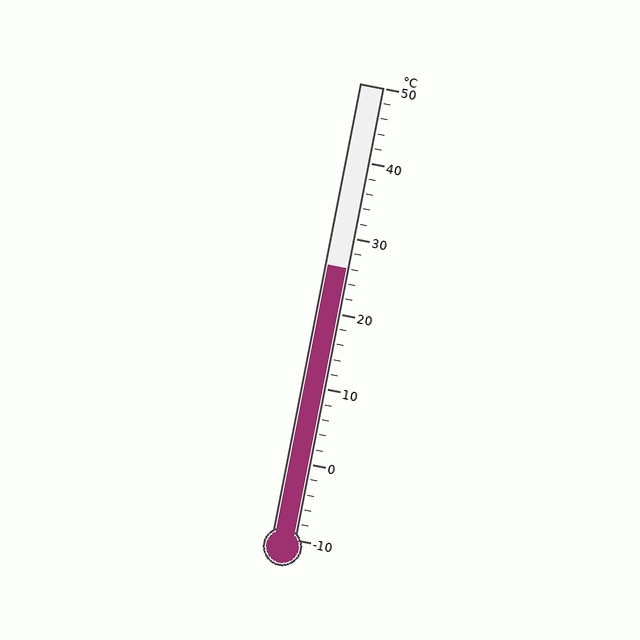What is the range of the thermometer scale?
The thermometer scale ranges from -10°C to 50°C.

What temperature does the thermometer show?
The thermometer shows approximately 26°C.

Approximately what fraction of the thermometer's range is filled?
The thermometer is filled to approximately 60% of its range.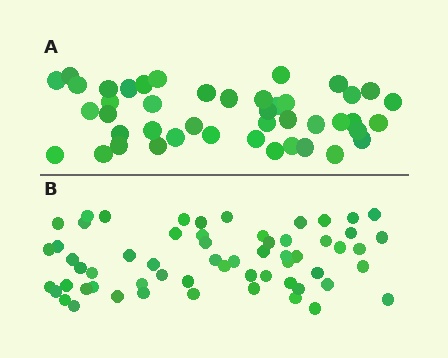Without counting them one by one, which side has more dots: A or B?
Region B (the bottom region) has more dots.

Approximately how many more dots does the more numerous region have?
Region B has approximately 15 more dots than region A.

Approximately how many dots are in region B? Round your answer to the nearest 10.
About 60 dots.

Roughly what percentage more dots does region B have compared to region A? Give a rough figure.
About 35% more.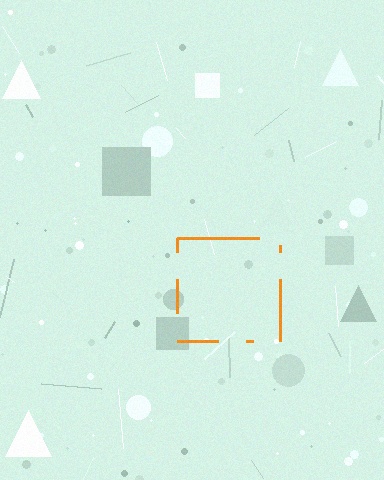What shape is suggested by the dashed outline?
The dashed outline suggests a square.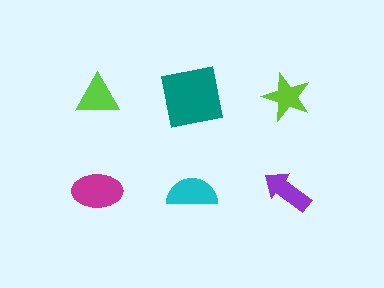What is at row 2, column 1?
A magenta ellipse.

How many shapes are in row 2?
3 shapes.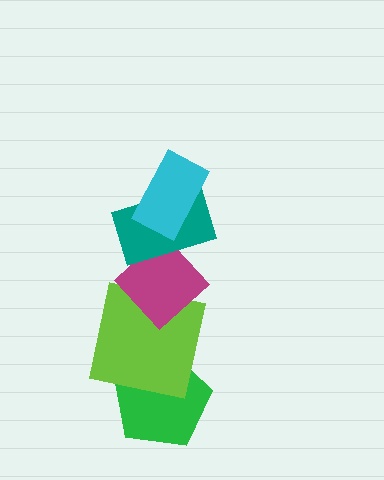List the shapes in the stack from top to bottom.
From top to bottom: the cyan rectangle, the teal rectangle, the magenta diamond, the lime square, the green pentagon.